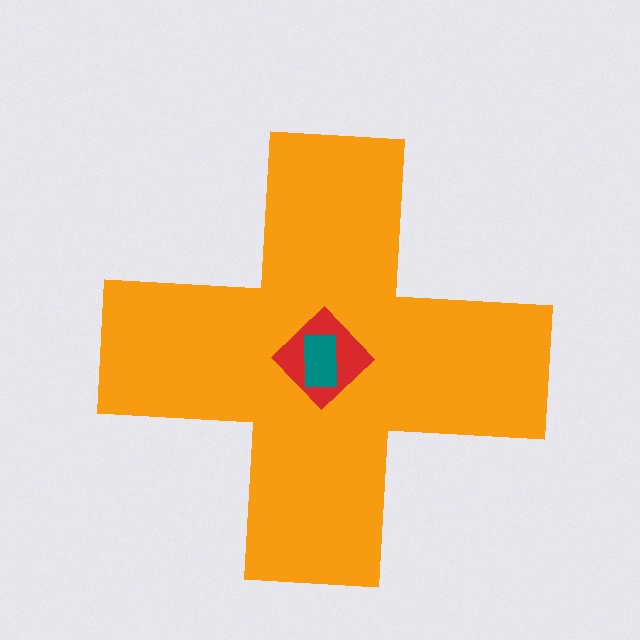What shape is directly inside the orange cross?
The red diamond.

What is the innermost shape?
The teal rectangle.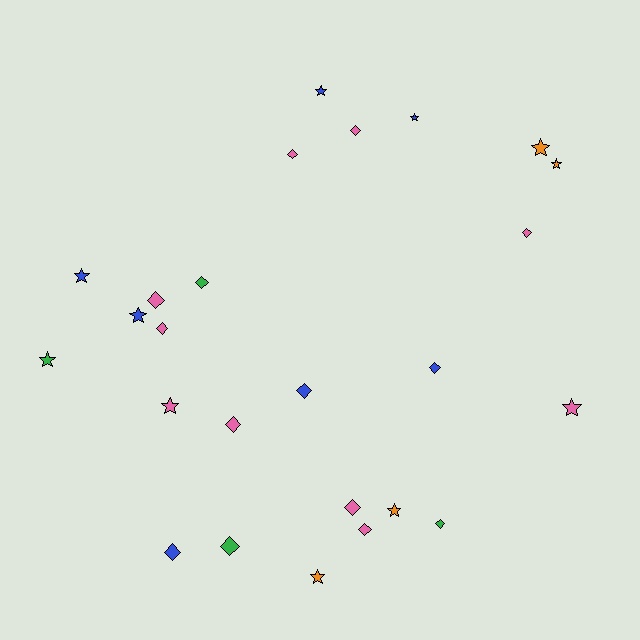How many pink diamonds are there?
There are 8 pink diamonds.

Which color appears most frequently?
Pink, with 10 objects.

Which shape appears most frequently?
Diamond, with 14 objects.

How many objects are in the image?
There are 25 objects.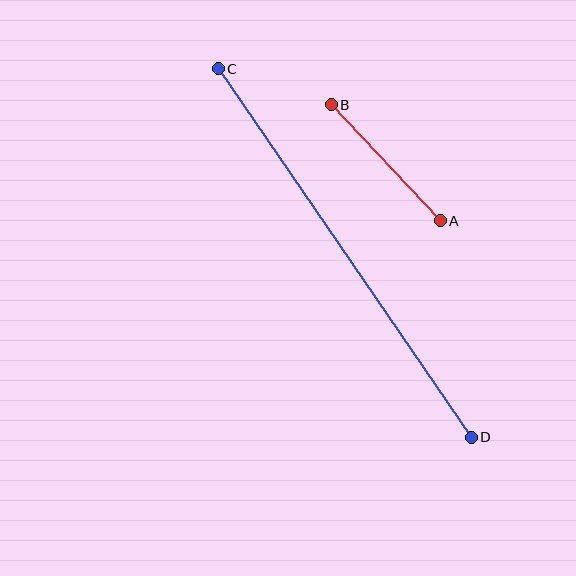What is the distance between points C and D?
The distance is approximately 447 pixels.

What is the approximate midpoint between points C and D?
The midpoint is at approximately (345, 253) pixels.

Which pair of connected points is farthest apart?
Points C and D are farthest apart.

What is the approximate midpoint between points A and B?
The midpoint is at approximately (386, 163) pixels.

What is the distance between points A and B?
The distance is approximately 159 pixels.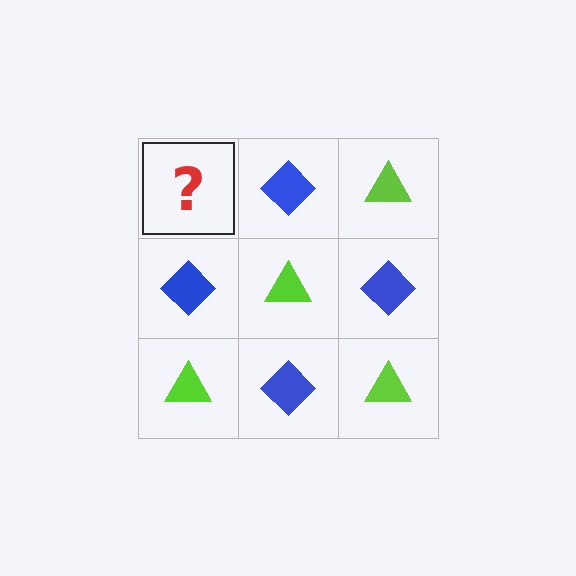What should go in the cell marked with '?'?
The missing cell should contain a lime triangle.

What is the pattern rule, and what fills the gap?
The rule is that it alternates lime triangle and blue diamond in a checkerboard pattern. The gap should be filled with a lime triangle.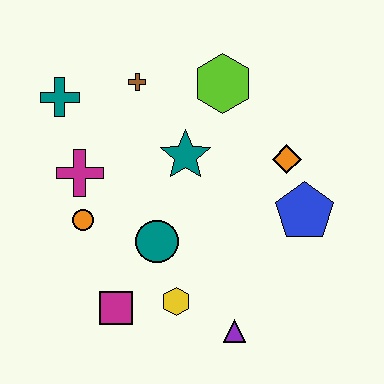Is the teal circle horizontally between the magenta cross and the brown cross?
No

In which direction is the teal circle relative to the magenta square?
The teal circle is above the magenta square.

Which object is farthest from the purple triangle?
The teal cross is farthest from the purple triangle.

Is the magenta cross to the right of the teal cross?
Yes